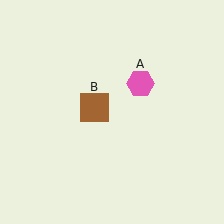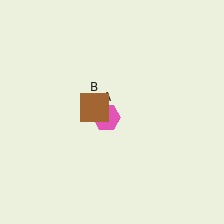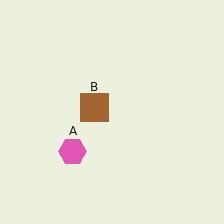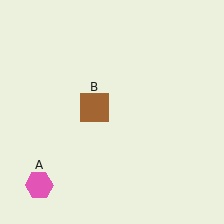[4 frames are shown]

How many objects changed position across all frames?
1 object changed position: pink hexagon (object A).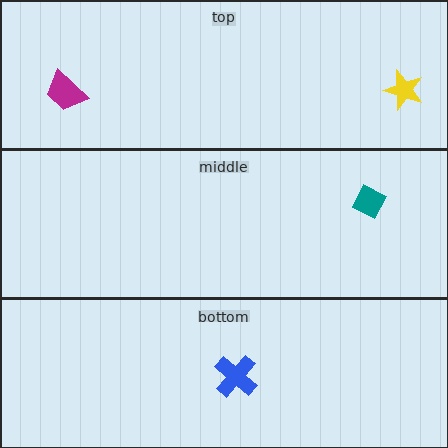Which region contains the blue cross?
The bottom region.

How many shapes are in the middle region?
1.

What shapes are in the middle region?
The teal diamond.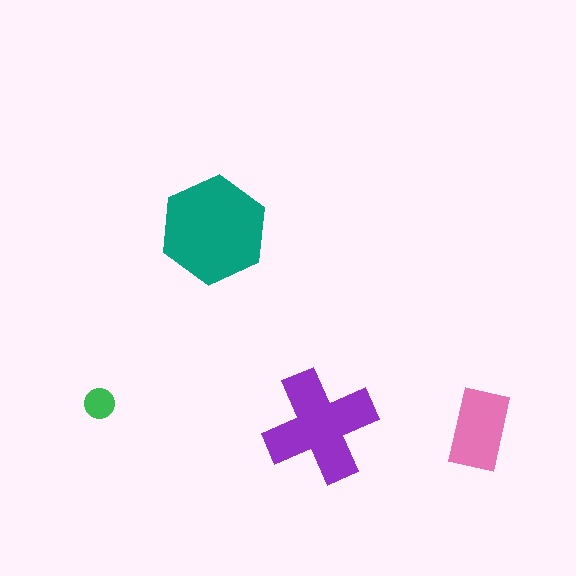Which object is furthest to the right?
The pink rectangle is rightmost.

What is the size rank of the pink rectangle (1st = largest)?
3rd.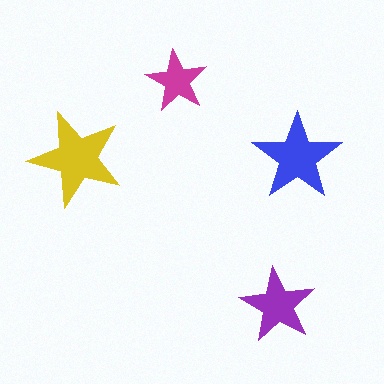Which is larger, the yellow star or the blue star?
The yellow one.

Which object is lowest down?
The purple star is bottommost.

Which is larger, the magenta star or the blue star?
The blue one.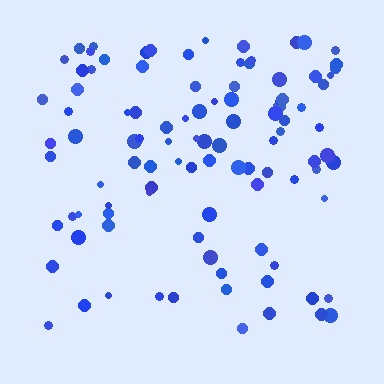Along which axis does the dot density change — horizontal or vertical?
Vertical.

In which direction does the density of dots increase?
From bottom to top, with the top side densest.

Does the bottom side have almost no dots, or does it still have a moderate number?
Still a moderate number, just noticeably fewer than the top.